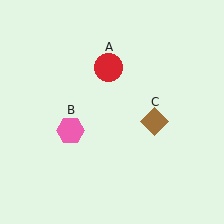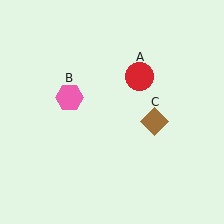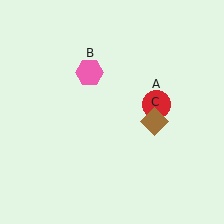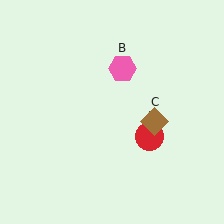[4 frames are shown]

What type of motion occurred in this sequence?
The red circle (object A), pink hexagon (object B) rotated clockwise around the center of the scene.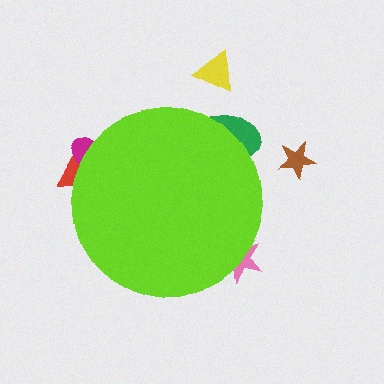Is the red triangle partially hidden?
Yes, the red triangle is partially hidden behind the lime circle.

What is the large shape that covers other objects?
A lime circle.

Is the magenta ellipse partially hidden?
Yes, the magenta ellipse is partially hidden behind the lime circle.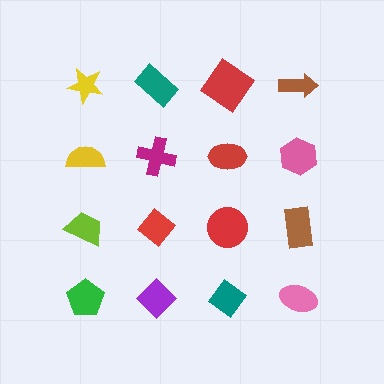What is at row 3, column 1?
A lime trapezoid.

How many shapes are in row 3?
4 shapes.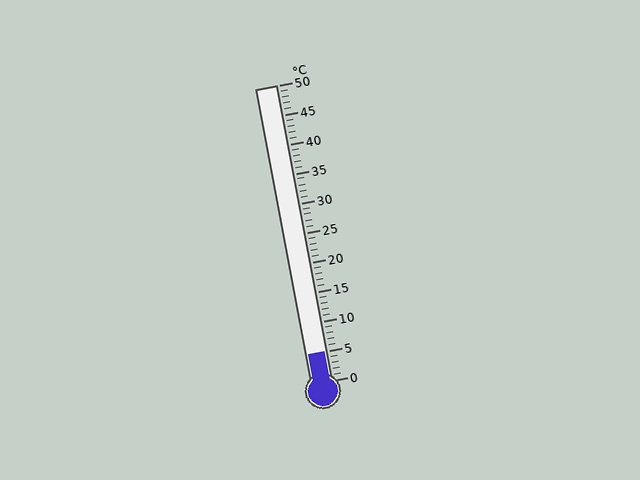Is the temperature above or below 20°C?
The temperature is below 20°C.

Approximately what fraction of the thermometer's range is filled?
The thermometer is filled to approximately 10% of its range.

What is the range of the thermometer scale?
The thermometer scale ranges from 0°C to 50°C.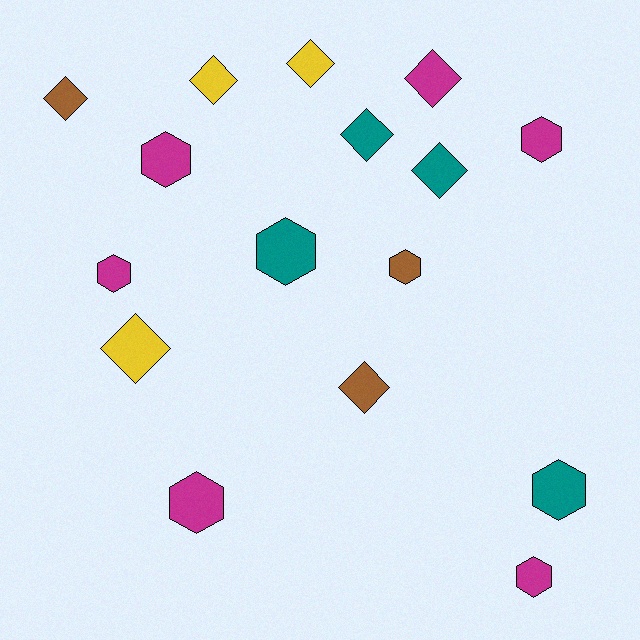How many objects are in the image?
There are 16 objects.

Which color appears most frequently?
Magenta, with 6 objects.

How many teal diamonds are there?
There are 2 teal diamonds.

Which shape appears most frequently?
Diamond, with 8 objects.